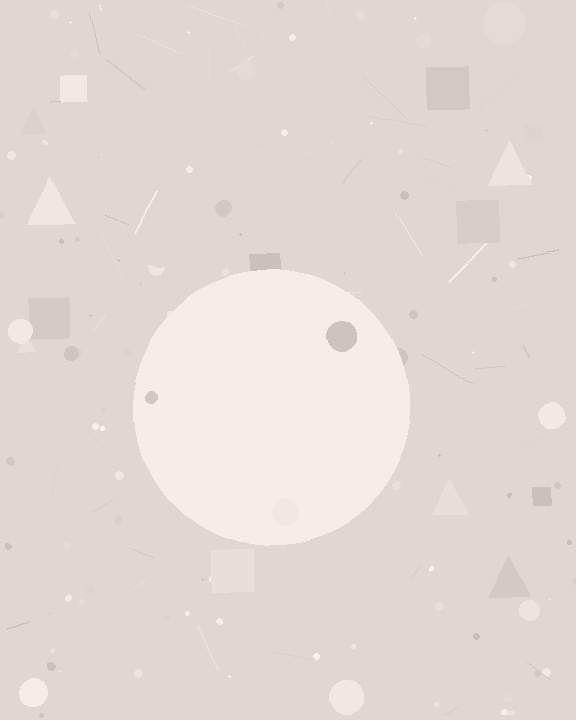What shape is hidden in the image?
A circle is hidden in the image.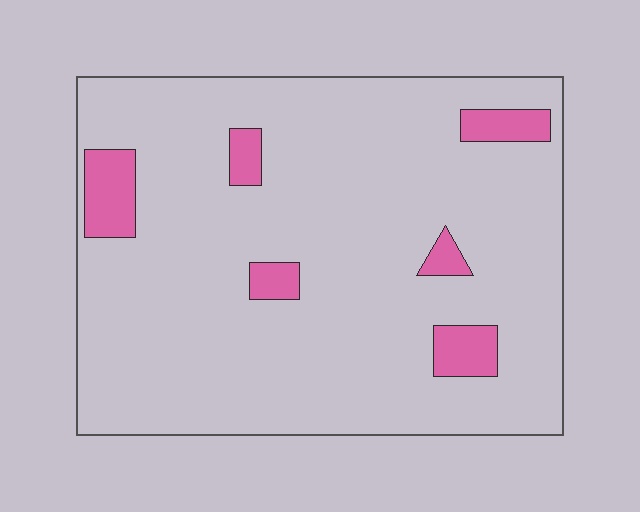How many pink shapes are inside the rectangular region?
6.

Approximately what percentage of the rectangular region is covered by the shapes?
Approximately 10%.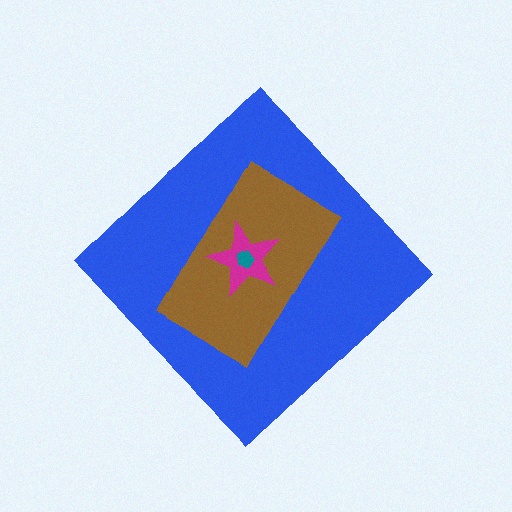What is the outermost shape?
The blue diamond.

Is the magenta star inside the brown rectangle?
Yes.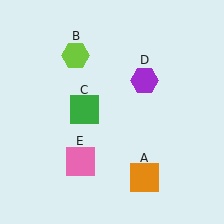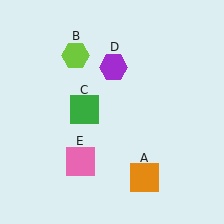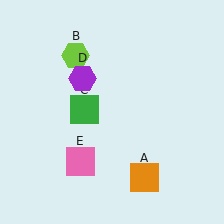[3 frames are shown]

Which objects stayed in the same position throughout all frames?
Orange square (object A) and lime hexagon (object B) and green square (object C) and pink square (object E) remained stationary.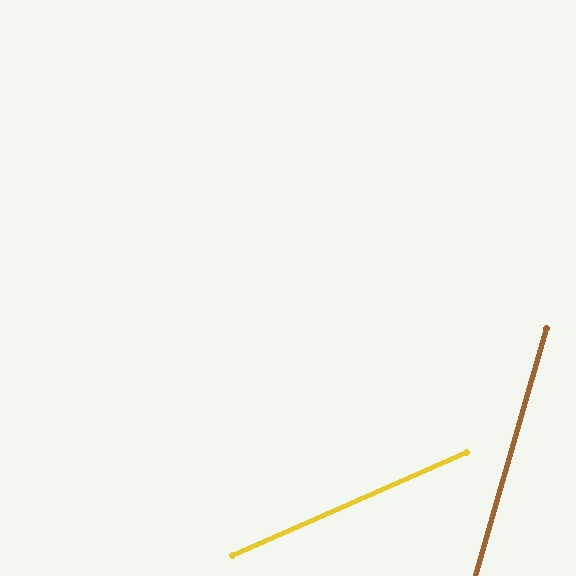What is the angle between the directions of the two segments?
Approximately 50 degrees.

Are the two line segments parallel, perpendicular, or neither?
Neither parallel nor perpendicular — they differ by about 50°.